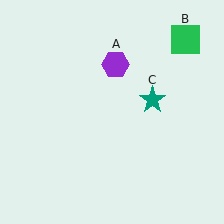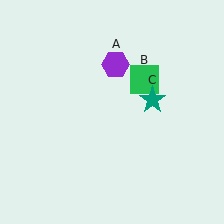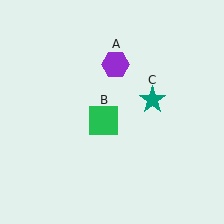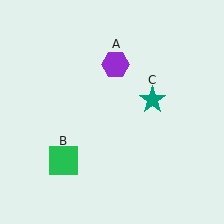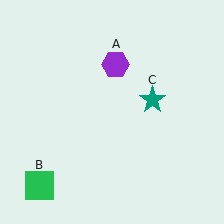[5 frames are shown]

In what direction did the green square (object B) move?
The green square (object B) moved down and to the left.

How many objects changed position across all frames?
1 object changed position: green square (object B).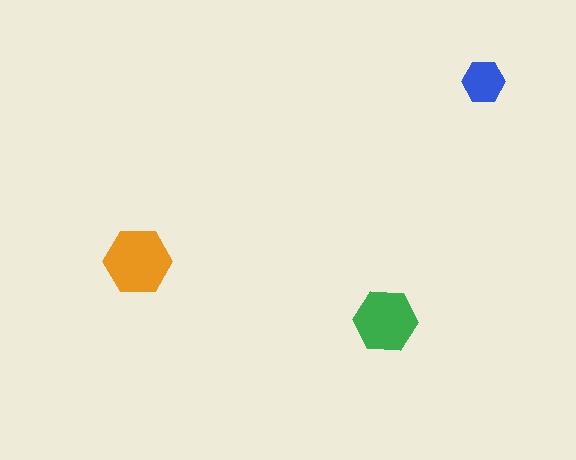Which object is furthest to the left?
The orange hexagon is leftmost.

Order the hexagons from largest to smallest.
the orange one, the green one, the blue one.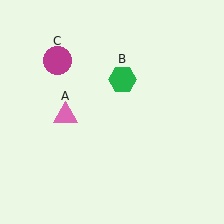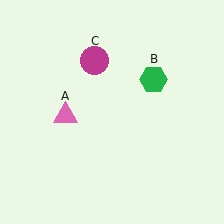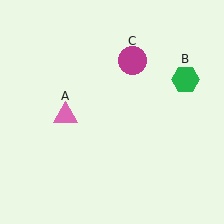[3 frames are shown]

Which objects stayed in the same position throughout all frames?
Pink triangle (object A) remained stationary.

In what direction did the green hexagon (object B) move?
The green hexagon (object B) moved right.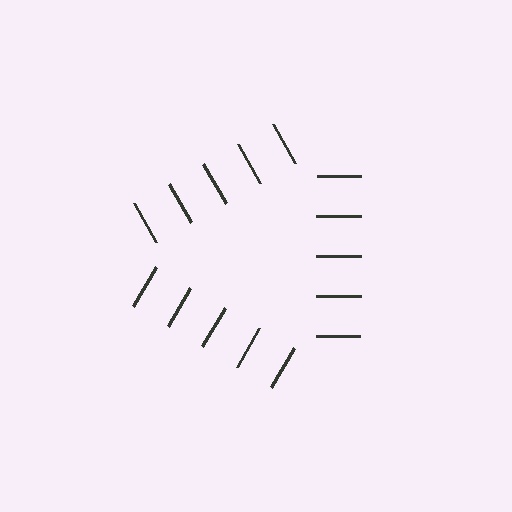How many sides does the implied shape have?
3 sides — the line-ends trace a triangle.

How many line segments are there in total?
15 — 5 along each of the 3 edges.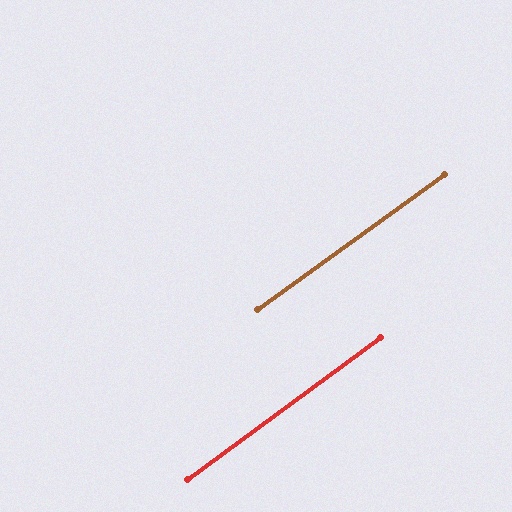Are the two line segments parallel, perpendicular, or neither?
Parallel — their directions differ by only 0.7°.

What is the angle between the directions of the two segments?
Approximately 1 degree.